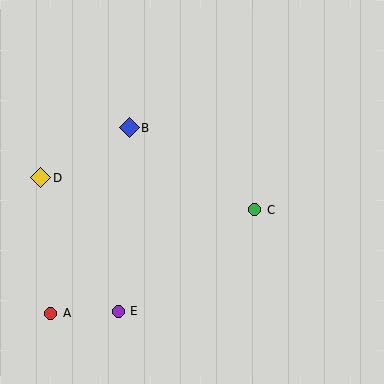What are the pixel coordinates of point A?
Point A is at (51, 313).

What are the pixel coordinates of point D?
Point D is at (41, 178).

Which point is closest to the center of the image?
Point C at (255, 210) is closest to the center.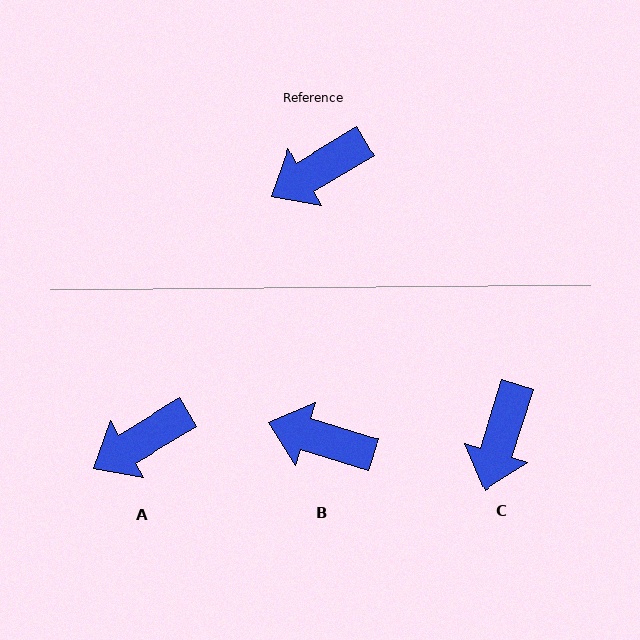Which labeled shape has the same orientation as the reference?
A.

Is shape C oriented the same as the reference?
No, it is off by about 42 degrees.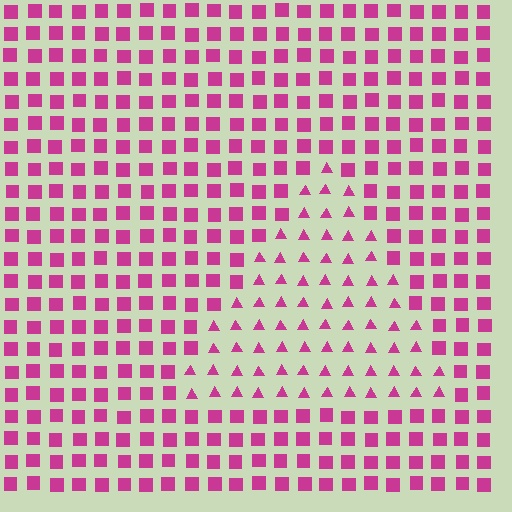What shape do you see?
I see a triangle.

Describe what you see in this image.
The image is filled with small magenta elements arranged in a uniform grid. A triangle-shaped region contains triangles, while the surrounding area contains squares. The boundary is defined purely by the change in element shape.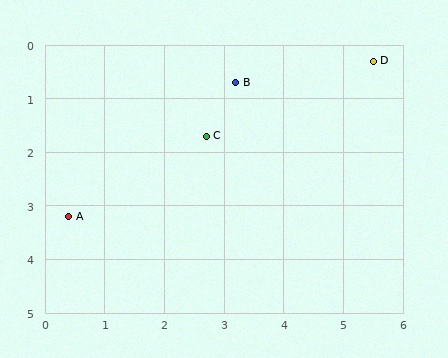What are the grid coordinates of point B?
Point B is at approximately (3.2, 0.7).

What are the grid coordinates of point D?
Point D is at approximately (5.5, 0.3).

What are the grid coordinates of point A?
Point A is at approximately (0.4, 3.2).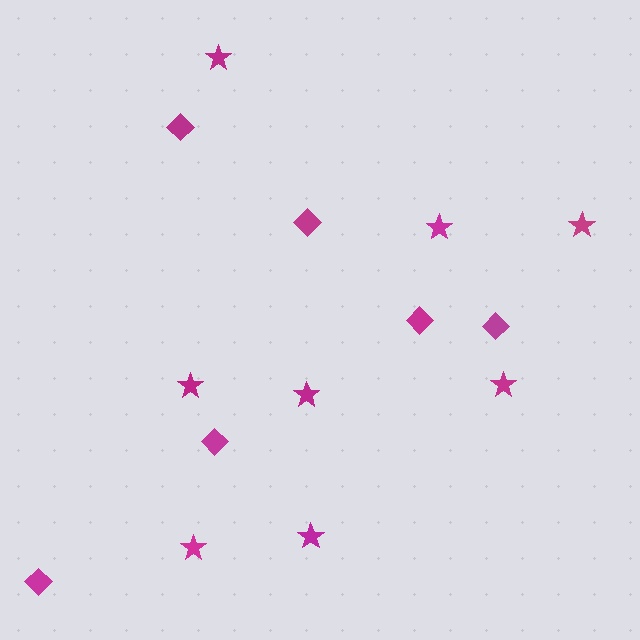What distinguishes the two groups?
There are 2 groups: one group of stars (8) and one group of diamonds (6).